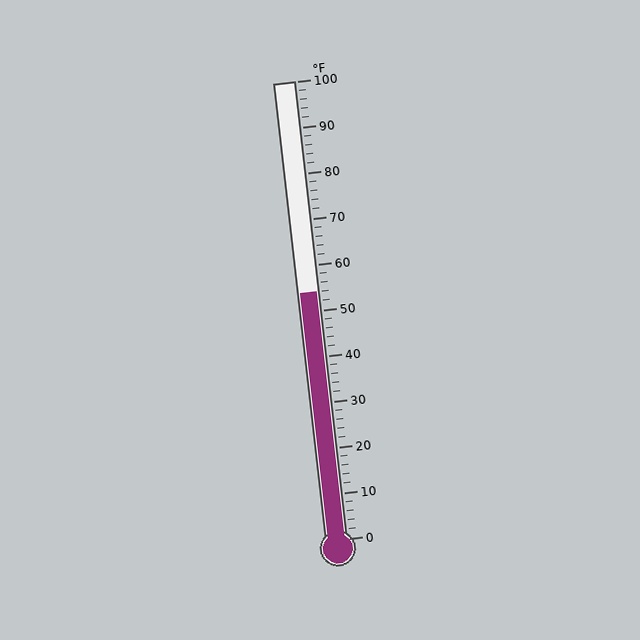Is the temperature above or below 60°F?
The temperature is below 60°F.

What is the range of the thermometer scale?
The thermometer scale ranges from 0°F to 100°F.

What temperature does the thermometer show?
The thermometer shows approximately 54°F.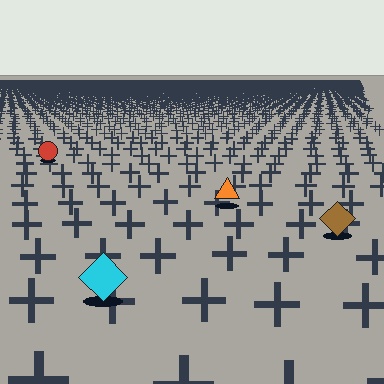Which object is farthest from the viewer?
The red circle is farthest from the viewer. It appears smaller and the ground texture around it is denser.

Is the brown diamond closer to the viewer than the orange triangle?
Yes. The brown diamond is closer — you can tell from the texture gradient: the ground texture is coarser near it.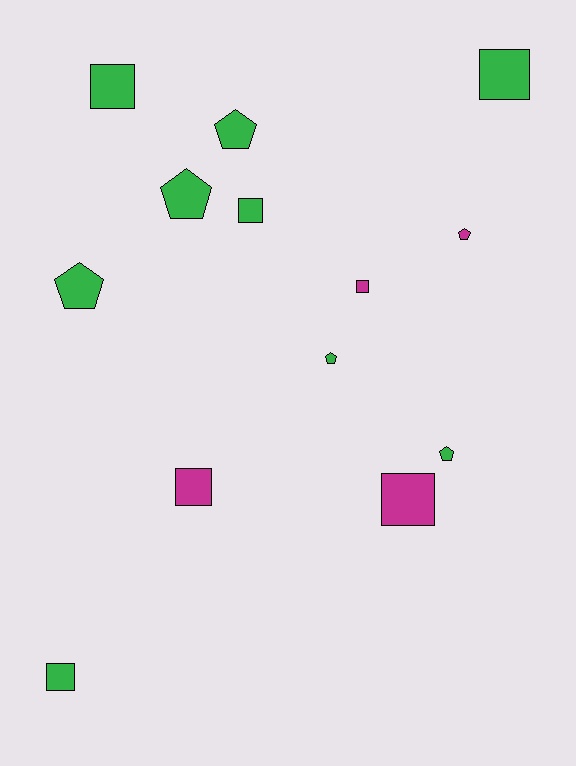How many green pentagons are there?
There are 5 green pentagons.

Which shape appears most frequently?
Square, with 7 objects.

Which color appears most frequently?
Green, with 9 objects.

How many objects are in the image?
There are 13 objects.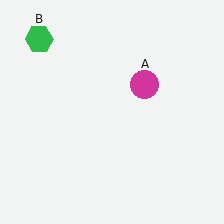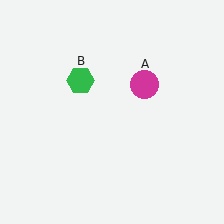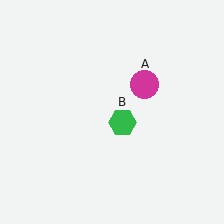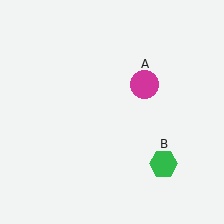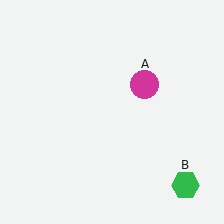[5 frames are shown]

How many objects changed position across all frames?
1 object changed position: green hexagon (object B).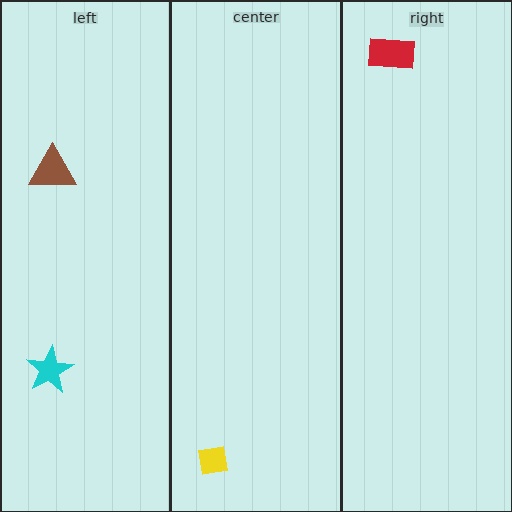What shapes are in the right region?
The red rectangle.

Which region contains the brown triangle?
The left region.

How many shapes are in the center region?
1.